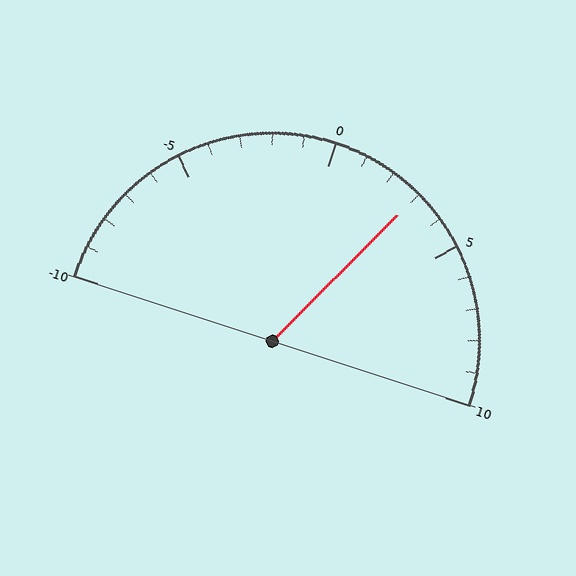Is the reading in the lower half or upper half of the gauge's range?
The reading is in the upper half of the range (-10 to 10).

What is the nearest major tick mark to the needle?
The nearest major tick mark is 5.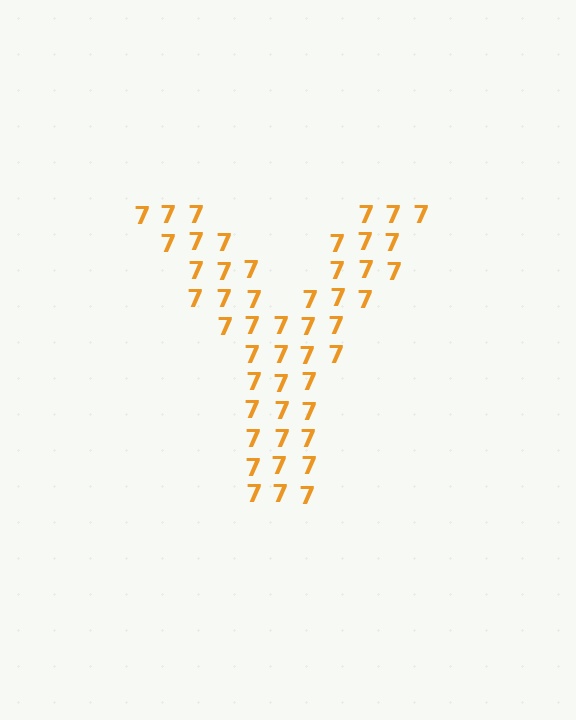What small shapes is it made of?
It is made of small digit 7's.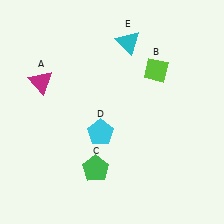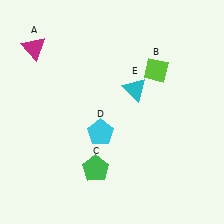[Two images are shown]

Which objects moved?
The objects that moved are: the magenta triangle (A), the cyan triangle (E).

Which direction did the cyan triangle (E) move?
The cyan triangle (E) moved down.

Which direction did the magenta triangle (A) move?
The magenta triangle (A) moved up.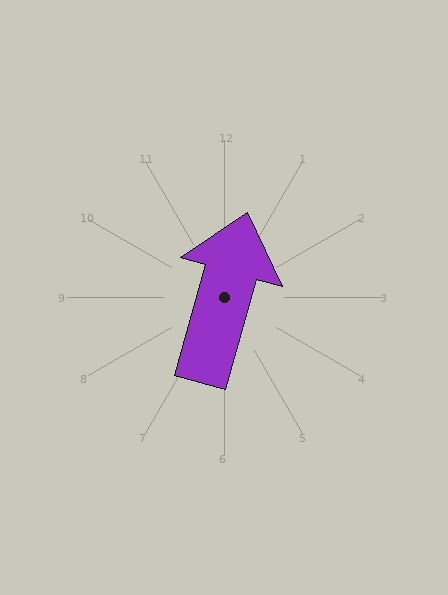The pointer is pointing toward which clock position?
Roughly 1 o'clock.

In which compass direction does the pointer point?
North.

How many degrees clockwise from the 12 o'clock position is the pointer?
Approximately 16 degrees.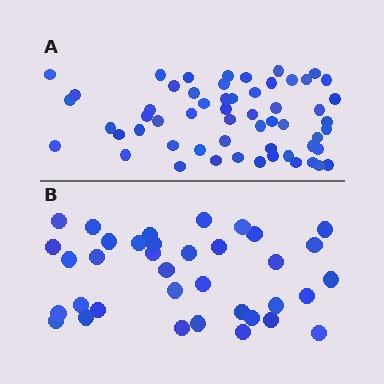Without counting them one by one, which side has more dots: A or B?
Region A (the top region) has more dots.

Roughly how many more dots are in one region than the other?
Region A has approximately 20 more dots than region B.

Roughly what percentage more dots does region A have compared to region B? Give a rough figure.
About 60% more.